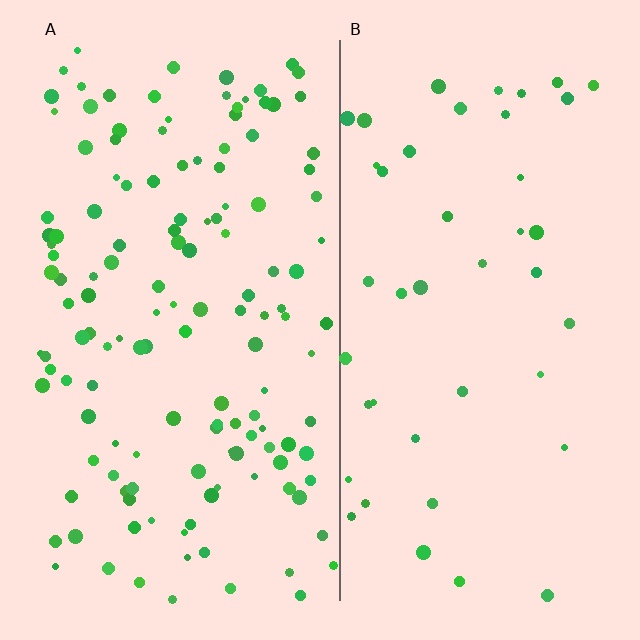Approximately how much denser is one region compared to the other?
Approximately 3.2× — region A over region B.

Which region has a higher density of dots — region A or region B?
A (the left).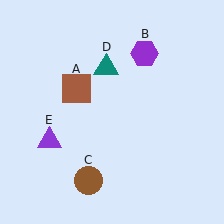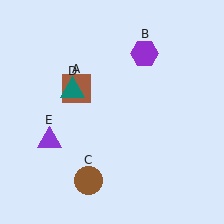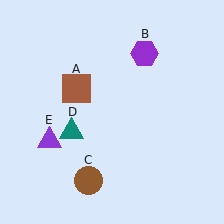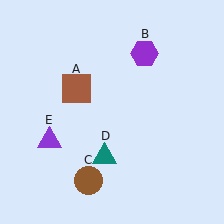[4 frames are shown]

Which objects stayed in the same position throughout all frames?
Brown square (object A) and purple hexagon (object B) and brown circle (object C) and purple triangle (object E) remained stationary.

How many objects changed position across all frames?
1 object changed position: teal triangle (object D).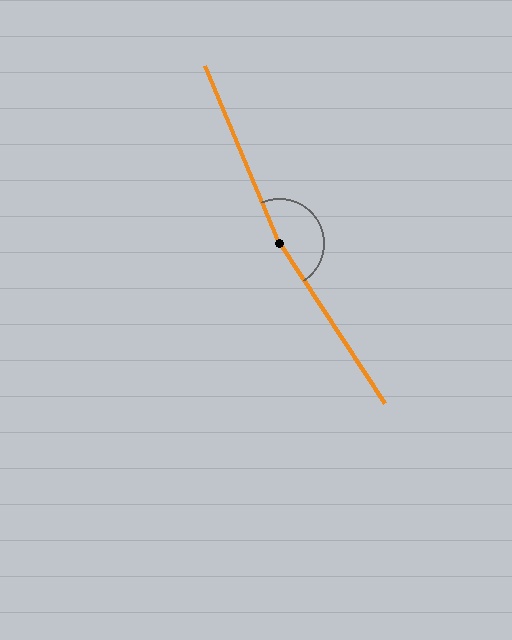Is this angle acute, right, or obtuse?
It is obtuse.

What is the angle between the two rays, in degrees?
Approximately 170 degrees.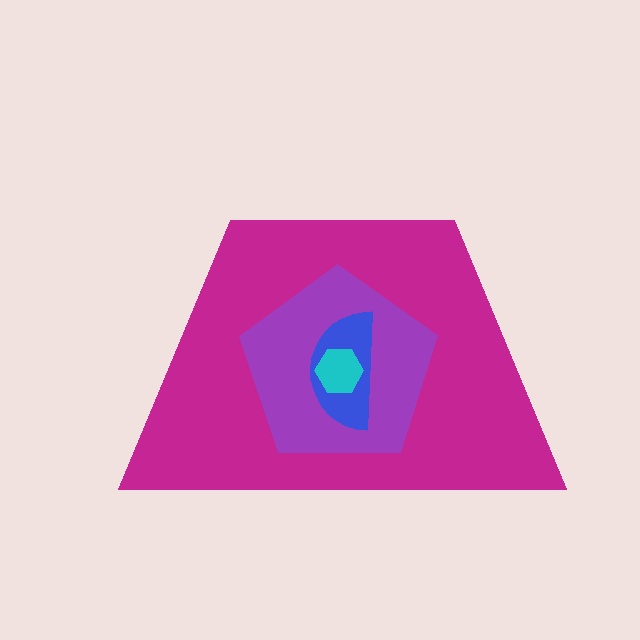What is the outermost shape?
The magenta trapezoid.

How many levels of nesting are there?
4.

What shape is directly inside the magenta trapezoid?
The purple pentagon.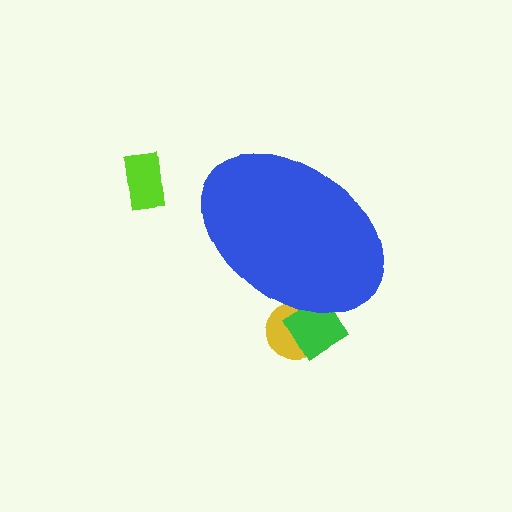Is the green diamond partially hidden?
Yes, the green diamond is partially hidden behind the blue ellipse.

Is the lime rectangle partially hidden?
No, the lime rectangle is fully visible.